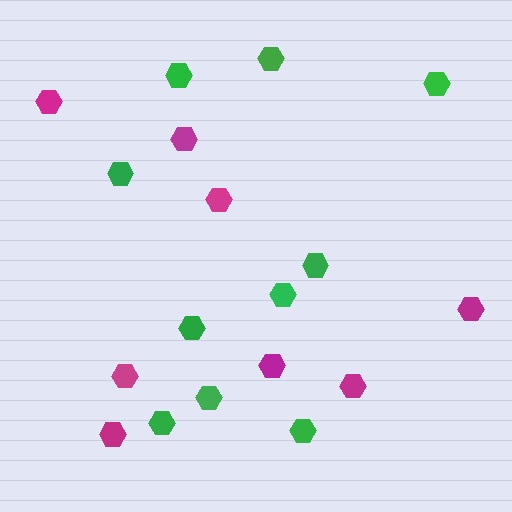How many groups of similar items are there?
There are 2 groups: one group of magenta hexagons (8) and one group of green hexagons (10).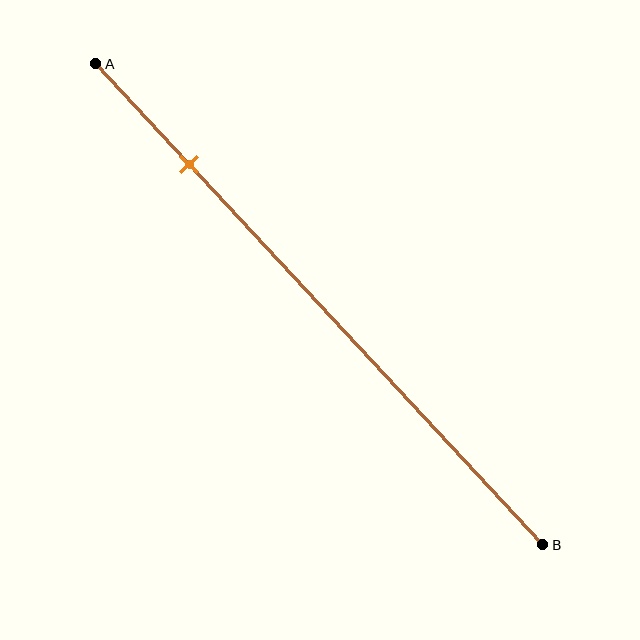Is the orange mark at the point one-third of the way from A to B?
No, the mark is at about 20% from A, not at the 33% one-third point.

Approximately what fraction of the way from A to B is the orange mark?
The orange mark is approximately 20% of the way from A to B.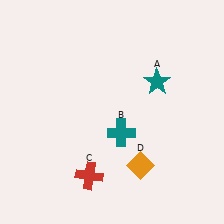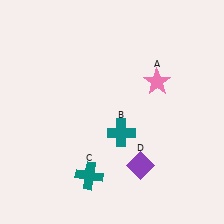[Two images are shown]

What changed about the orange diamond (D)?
In Image 1, D is orange. In Image 2, it changed to purple.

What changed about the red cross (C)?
In Image 1, C is red. In Image 2, it changed to teal.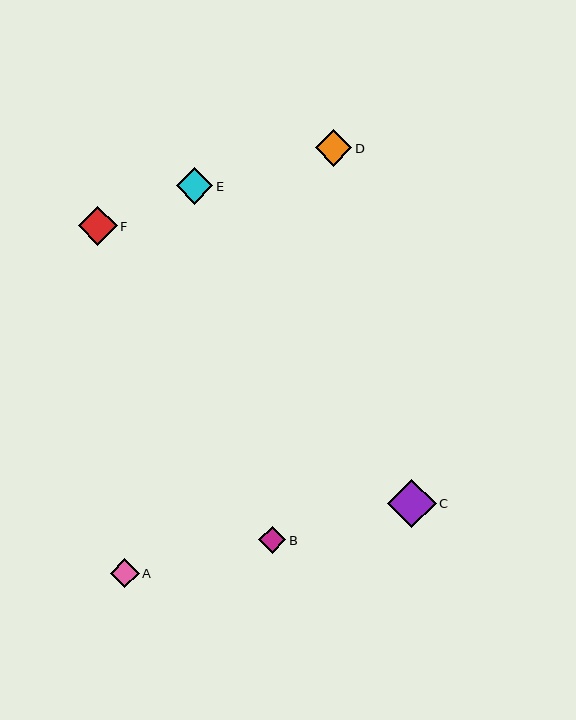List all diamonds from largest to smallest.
From largest to smallest: C, F, E, D, A, B.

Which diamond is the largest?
Diamond C is the largest with a size of approximately 48 pixels.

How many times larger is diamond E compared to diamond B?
Diamond E is approximately 1.3 times the size of diamond B.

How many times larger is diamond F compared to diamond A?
Diamond F is approximately 1.4 times the size of diamond A.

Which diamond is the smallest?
Diamond B is the smallest with a size of approximately 27 pixels.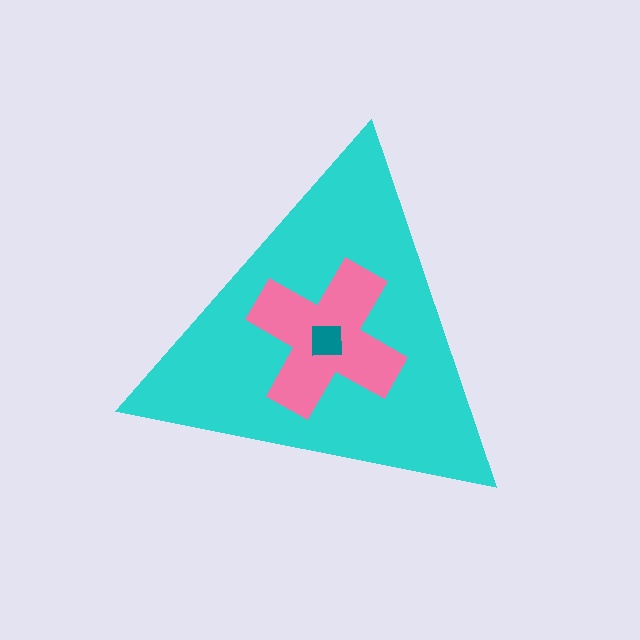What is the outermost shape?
The cyan triangle.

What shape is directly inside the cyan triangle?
The pink cross.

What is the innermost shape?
The teal square.